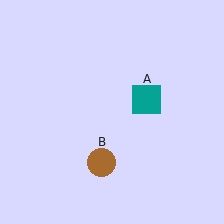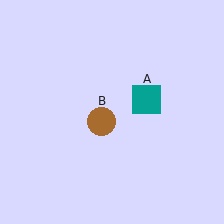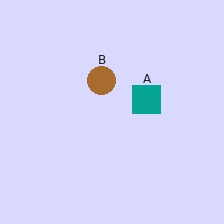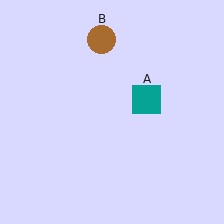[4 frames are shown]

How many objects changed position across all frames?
1 object changed position: brown circle (object B).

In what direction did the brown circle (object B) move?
The brown circle (object B) moved up.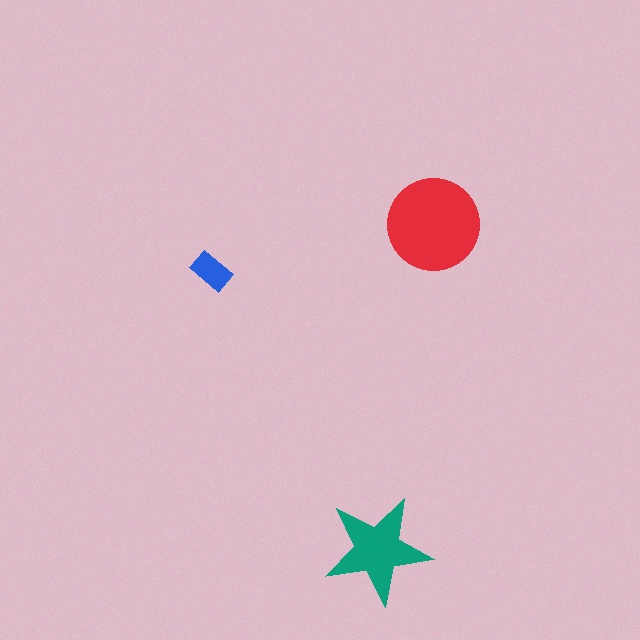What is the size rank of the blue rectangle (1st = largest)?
3rd.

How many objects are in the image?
There are 3 objects in the image.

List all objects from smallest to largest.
The blue rectangle, the teal star, the red circle.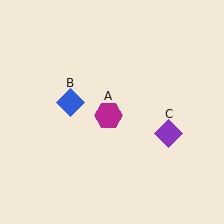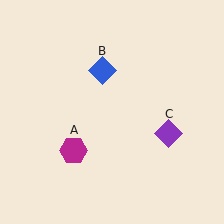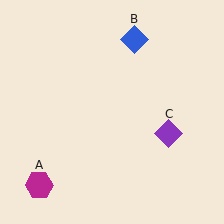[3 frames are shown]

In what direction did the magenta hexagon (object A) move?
The magenta hexagon (object A) moved down and to the left.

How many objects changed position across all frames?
2 objects changed position: magenta hexagon (object A), blue diamond (object B).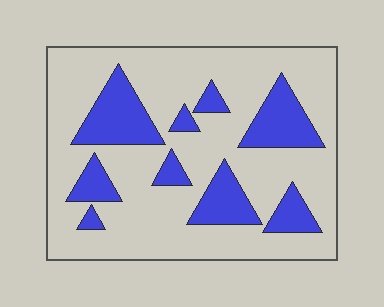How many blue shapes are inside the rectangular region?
9.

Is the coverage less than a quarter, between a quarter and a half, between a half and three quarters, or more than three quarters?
Less than a quarter.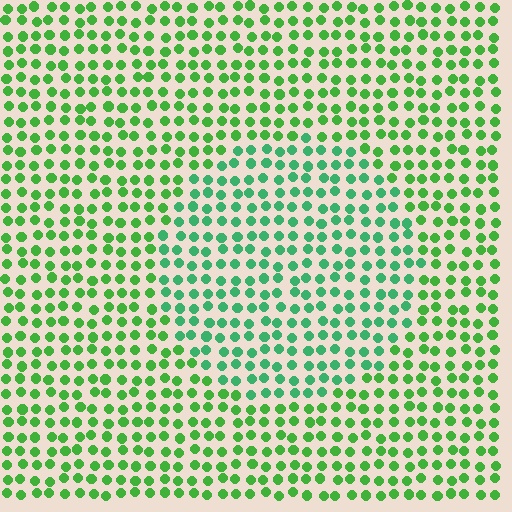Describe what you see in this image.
The image is filled with small green elements in a uniform arrangement. A circle-shaped region is visible where the elements are tinted to a slightly different hue, forming a subtle color boundary.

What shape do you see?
I see a circle.